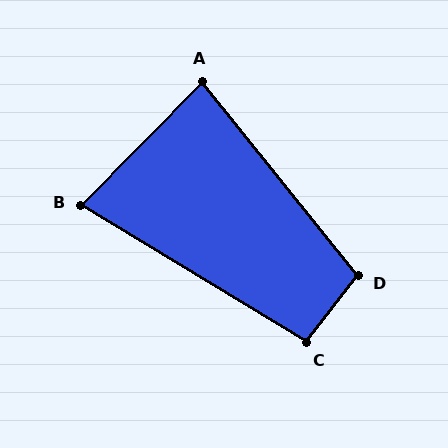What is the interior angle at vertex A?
Approximately 83 degrees (acute).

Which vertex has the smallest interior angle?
B, at approximately 77 degrees.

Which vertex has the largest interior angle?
D, at approximately 103 degrees.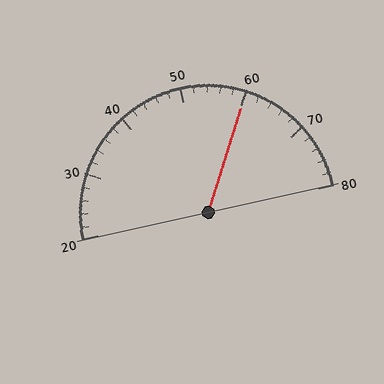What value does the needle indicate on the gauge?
The needle indicates approximately 60.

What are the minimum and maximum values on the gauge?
The gauge ranges from 20 to 80.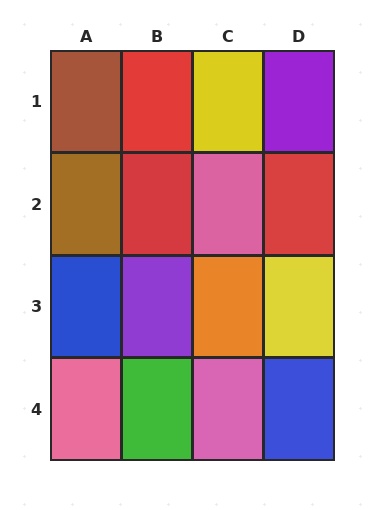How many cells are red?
3 cells are red.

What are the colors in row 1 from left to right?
Brown, red, yellow, purple.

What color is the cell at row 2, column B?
Red.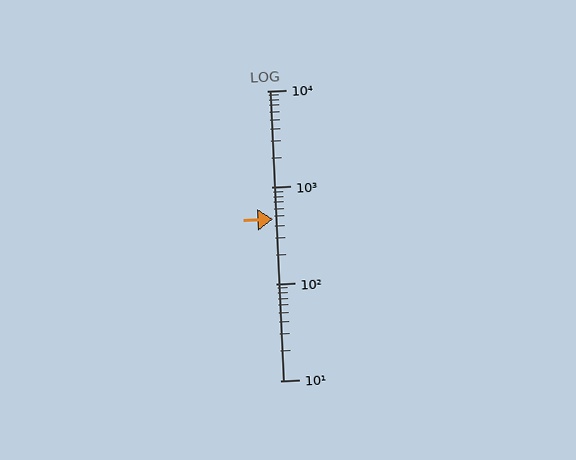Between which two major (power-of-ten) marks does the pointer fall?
The pointer is between 100 and 1000.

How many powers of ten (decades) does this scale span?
The scale spans 3 decades, from 10 to 10000.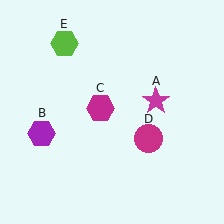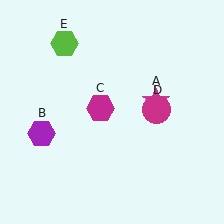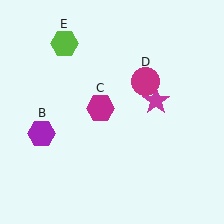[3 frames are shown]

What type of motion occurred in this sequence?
The magenta circle (object D) rotated counterclockwise around the center of the scene.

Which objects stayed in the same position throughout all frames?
Magenta star (object A) and purple hexagon (object B) and magenta hexagon (object C) and lime hexagon (object E) remained stationary.